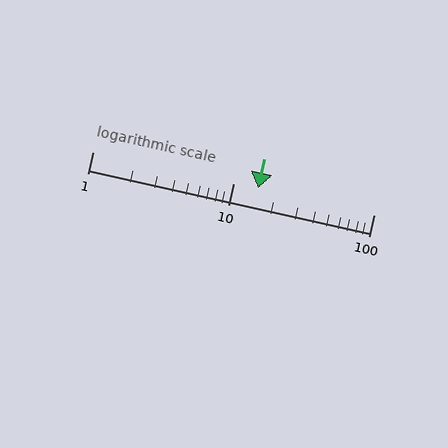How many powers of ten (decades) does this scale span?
The scale spans 2 decades, from 1 to 100.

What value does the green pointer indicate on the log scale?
The pointer indicates approximately 15.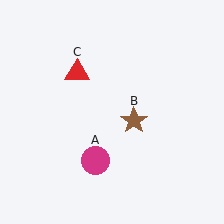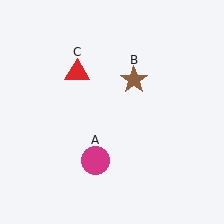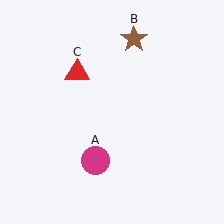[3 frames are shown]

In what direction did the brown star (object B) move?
The brown star (object B) moved up.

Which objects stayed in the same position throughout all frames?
Magenta circle (object A) and red triangle (object C) remained stationary.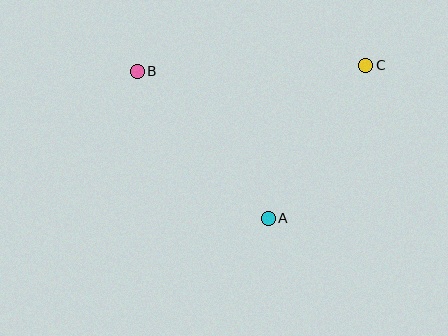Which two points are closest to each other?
Points A and C are closest to each other.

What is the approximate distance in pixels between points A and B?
The distance between A and B is approximately 197 pixels.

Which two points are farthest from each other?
Points B and C are farthest from each other.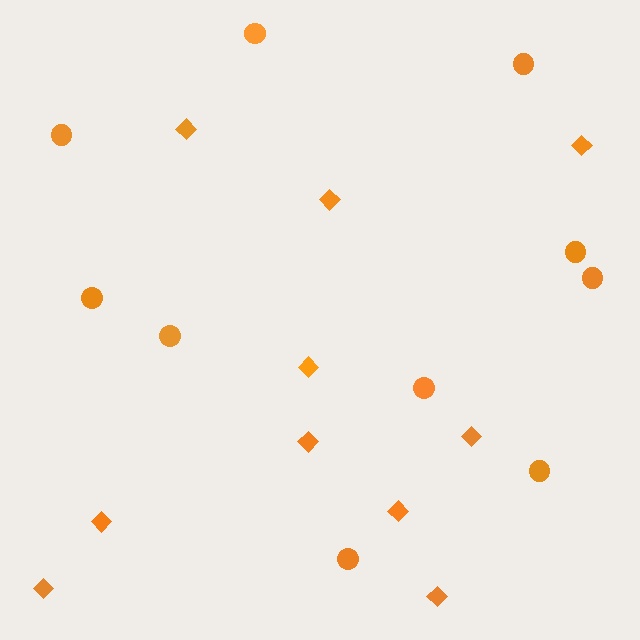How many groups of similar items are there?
There are 2 groups: one group of circles (10) and one group of diamonds (10).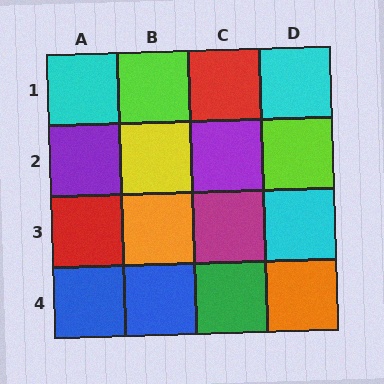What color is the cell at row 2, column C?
Purple.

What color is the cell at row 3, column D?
Cyan.